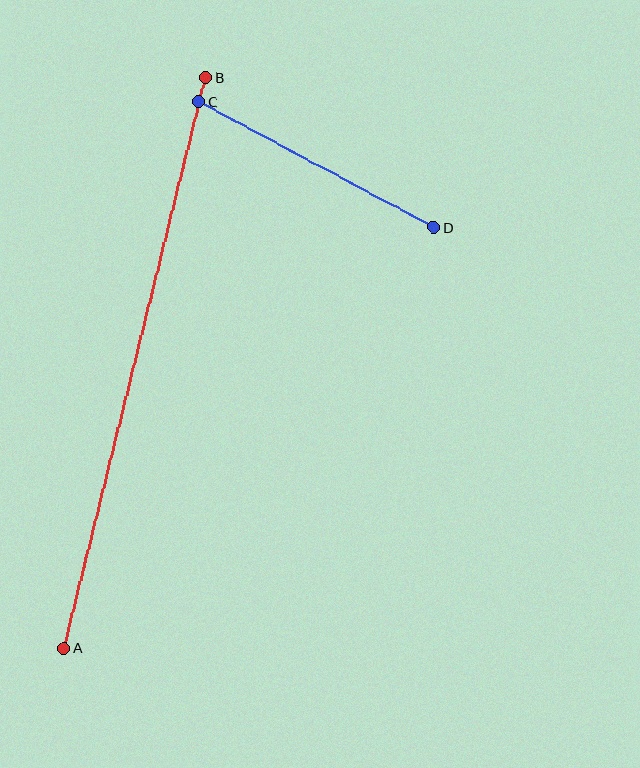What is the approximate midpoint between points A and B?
The midpoint is at approximately (135, 363) pixels.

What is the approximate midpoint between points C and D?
The midpoint is at approximately (316, 165) pixels.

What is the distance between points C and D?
The distance is approximately 266 pixels.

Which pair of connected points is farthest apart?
Points A and B are farthest apart.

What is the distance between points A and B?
The distance is approximately 588 pixels.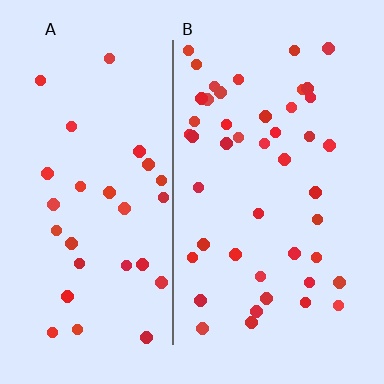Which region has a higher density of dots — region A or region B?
B (the right).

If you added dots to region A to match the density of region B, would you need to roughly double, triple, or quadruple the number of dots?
Approximately double.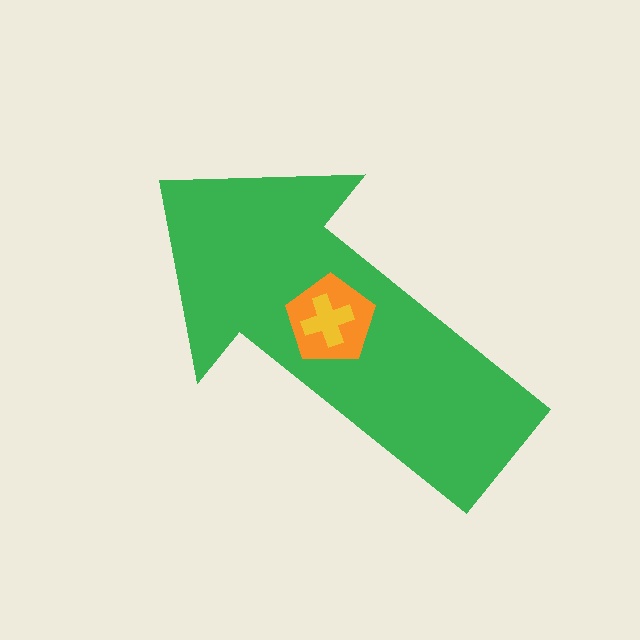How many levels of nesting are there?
3.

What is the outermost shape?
The green arrow.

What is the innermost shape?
The yellow cross.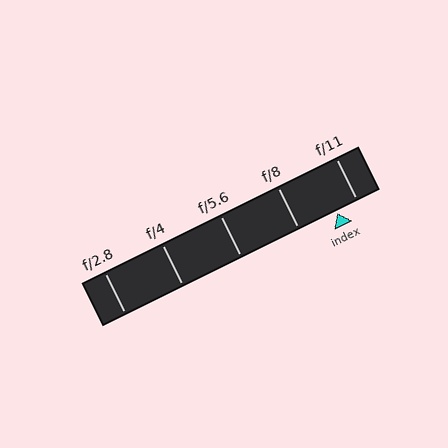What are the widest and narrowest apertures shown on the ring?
The widest aperture shown is f/2.8 and the narrowest is f/11.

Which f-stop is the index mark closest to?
The index mark is closest to f/11.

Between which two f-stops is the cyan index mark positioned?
The index mark is between f/8 and f/11.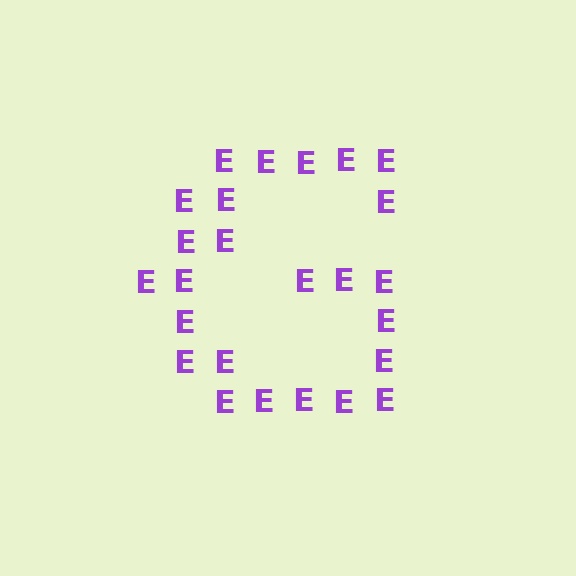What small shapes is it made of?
It is made of small letter E's.